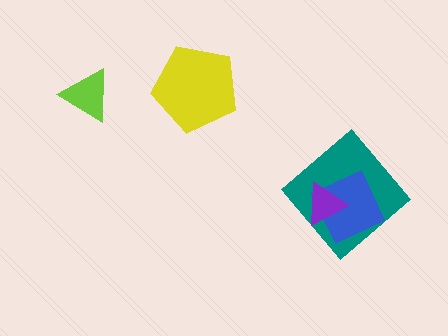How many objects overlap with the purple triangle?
2 objects overlap with the purple triangle.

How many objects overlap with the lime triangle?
0 objects overlap with the lime triangle.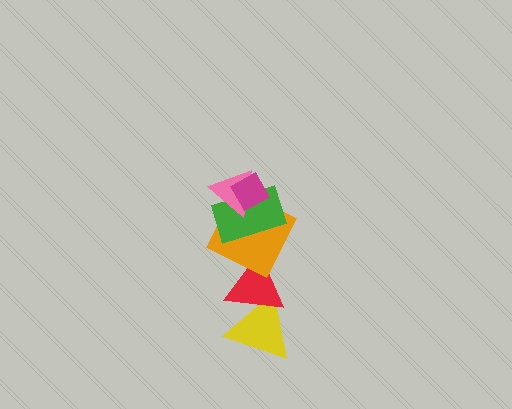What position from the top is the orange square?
The orange square is 4th from the top.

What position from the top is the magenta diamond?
The magenta diamond is 1st from the top.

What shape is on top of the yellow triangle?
The red triangle is on top of the yellow triangle.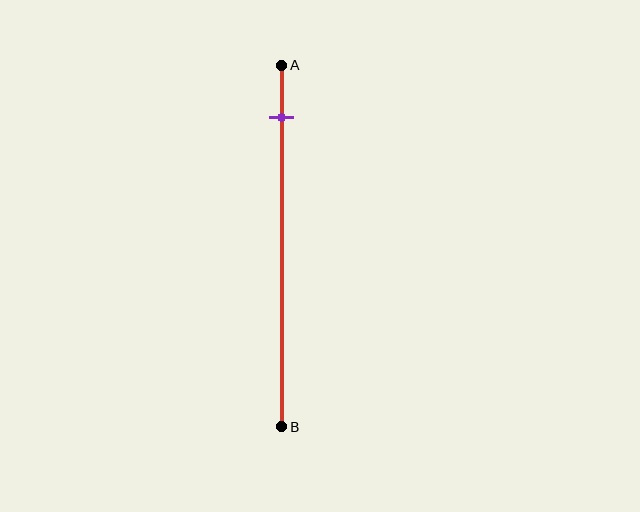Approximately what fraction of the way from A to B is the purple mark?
The purple mark is approximately 15% of the way from A to B.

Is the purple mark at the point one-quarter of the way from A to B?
No, the mark is at about 15% from A, not at the 25% one-quarter point.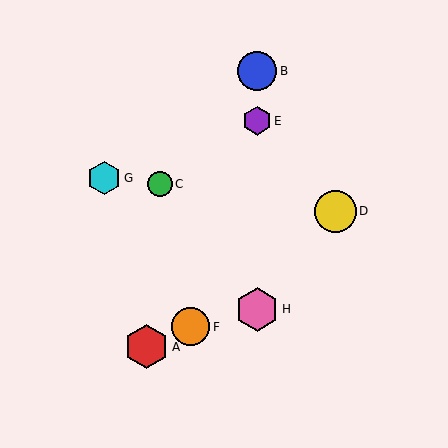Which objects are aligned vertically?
Objects B, E, H are aligned vertically.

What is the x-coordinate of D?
Object D is at x≈335.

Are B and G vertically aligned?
No, B is at x≈257 and G is at x≈104.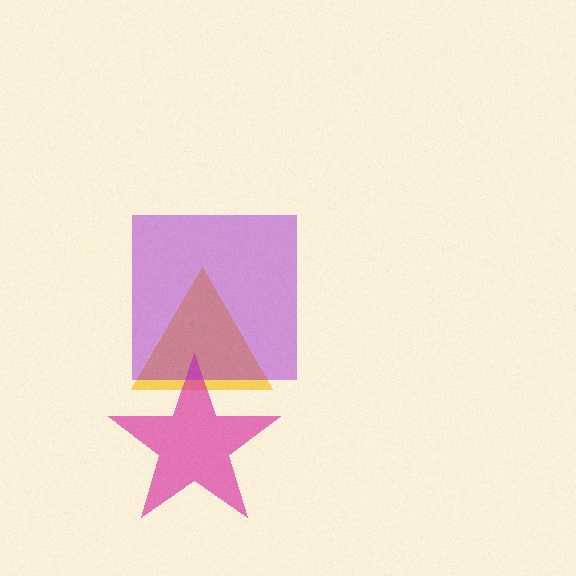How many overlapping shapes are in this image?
There are 3 overlapping shapes in the image.